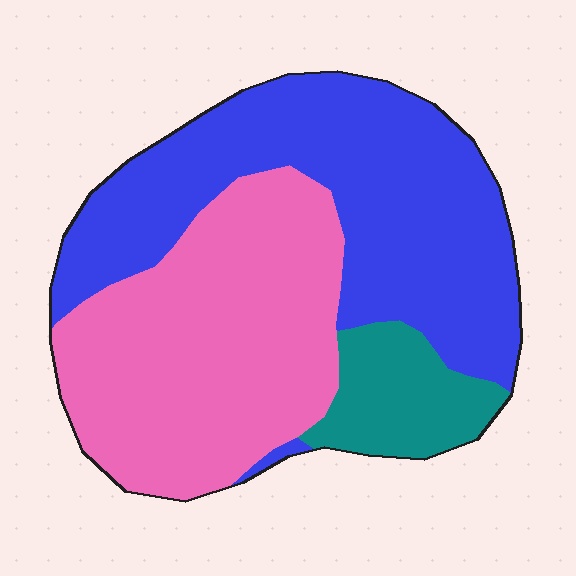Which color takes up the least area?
Teal, at roughly 10%.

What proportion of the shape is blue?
Blue covers roughly 45% of the shape.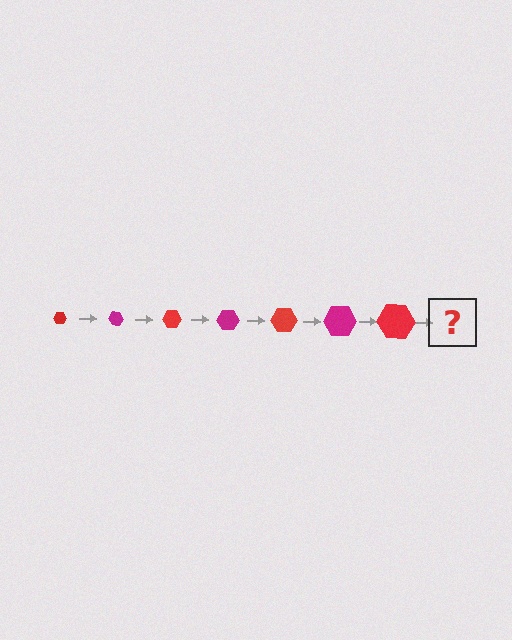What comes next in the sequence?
The next element should be a magenta hexagon, larger than the previous one.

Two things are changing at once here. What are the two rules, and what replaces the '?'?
The two rules are that the hexagon grows larger each step and the color cycles through red and magenta. The '?' should be a magenta hexagon, larger than the previous one.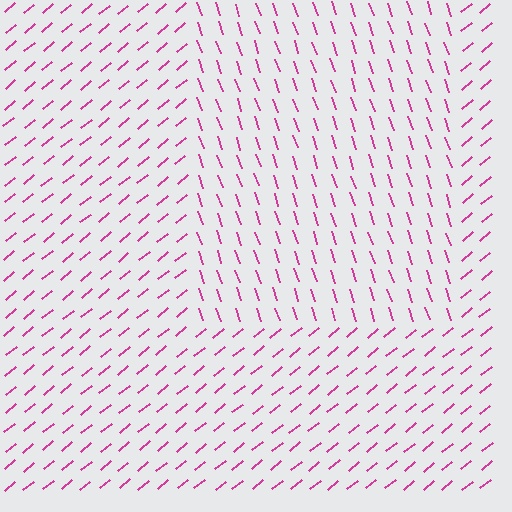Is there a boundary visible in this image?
Yes, there is a texture boundary formed by a change in line orientation.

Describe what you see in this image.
The image is filled with small magenta line segments. A rectangle region in the image has lines oriented differently from the surrounding lines, creating a visible texture boundary.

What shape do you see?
I see a rectangle.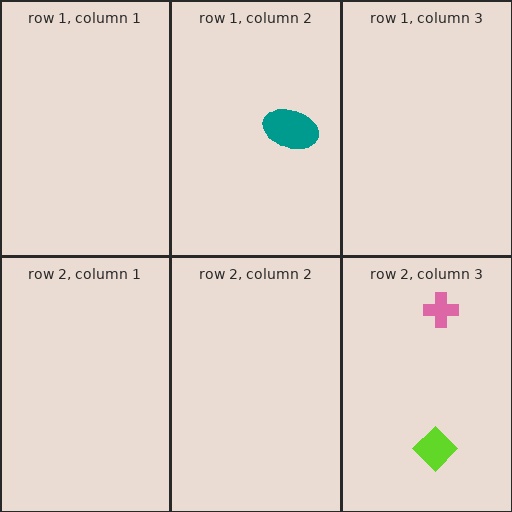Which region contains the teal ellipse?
The row 1, column 2 region.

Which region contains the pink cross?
The row 2, column 3 region.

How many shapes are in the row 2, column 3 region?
2.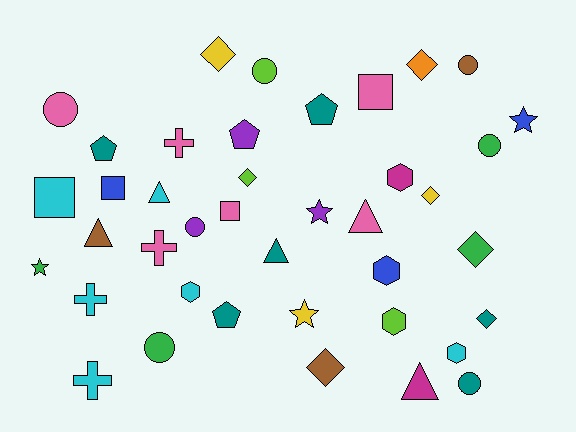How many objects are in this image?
There are 40 objects.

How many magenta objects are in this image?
There are 2 magenta objects.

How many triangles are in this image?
There are 5 triangles.